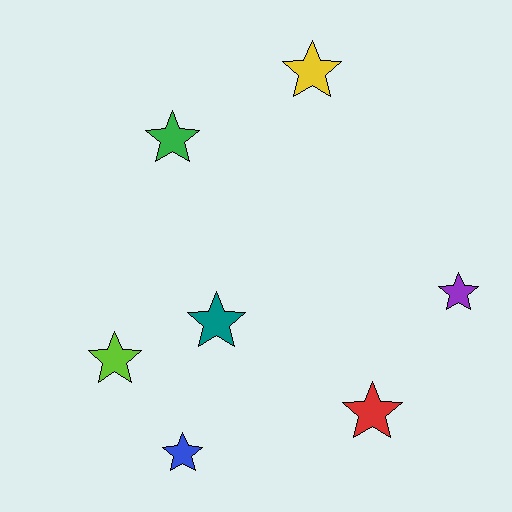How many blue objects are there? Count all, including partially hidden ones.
There is 1 blue object.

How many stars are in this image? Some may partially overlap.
There are 7 stars.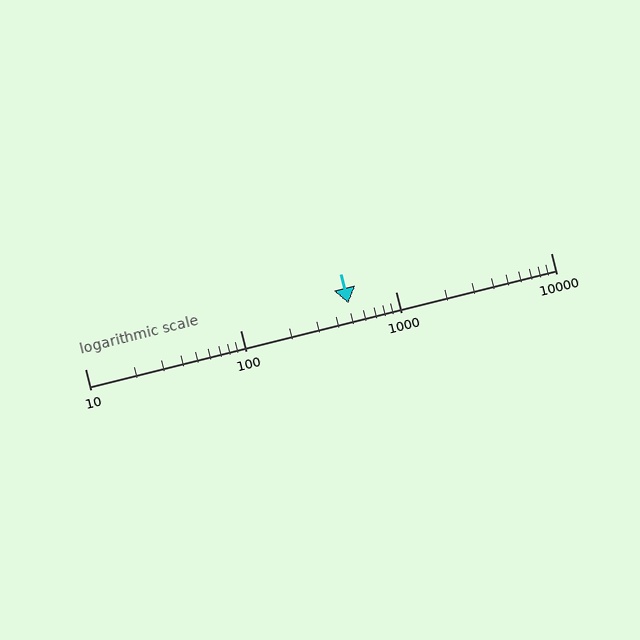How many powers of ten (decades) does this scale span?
The scale spans 3 decades, from 10 to 10000.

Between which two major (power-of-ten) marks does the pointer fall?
The pointer is between 100 and 1000.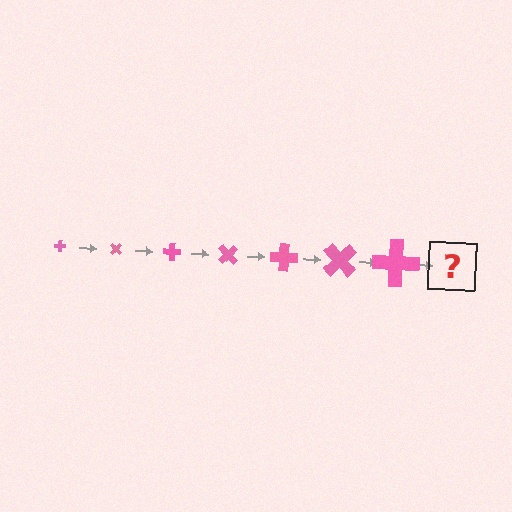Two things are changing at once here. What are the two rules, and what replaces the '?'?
The two rules are that the cross grows larger each step and it rotates 45 degrees each step. The '?' should be a cross, larger than the previous one and rotated 315 degrees from the start.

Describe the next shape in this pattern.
It should be a cross, larger than the previous one and rotated 315 degrees from the start.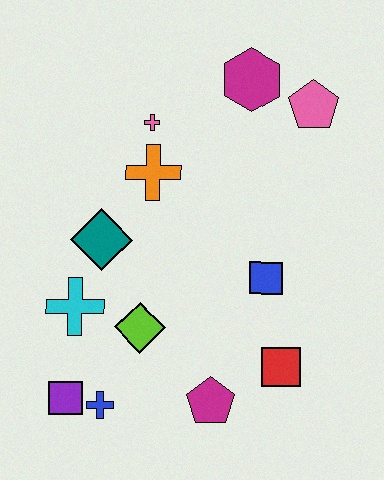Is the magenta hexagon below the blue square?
No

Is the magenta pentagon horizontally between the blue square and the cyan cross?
Yes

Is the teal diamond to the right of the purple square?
Yes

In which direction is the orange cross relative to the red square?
The orange cross is above the red square.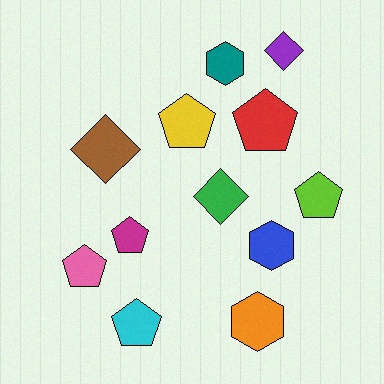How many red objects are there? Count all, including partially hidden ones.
There is 1 red object.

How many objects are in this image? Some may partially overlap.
There are 12 objects.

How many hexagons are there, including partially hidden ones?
There are 3 hexagons.